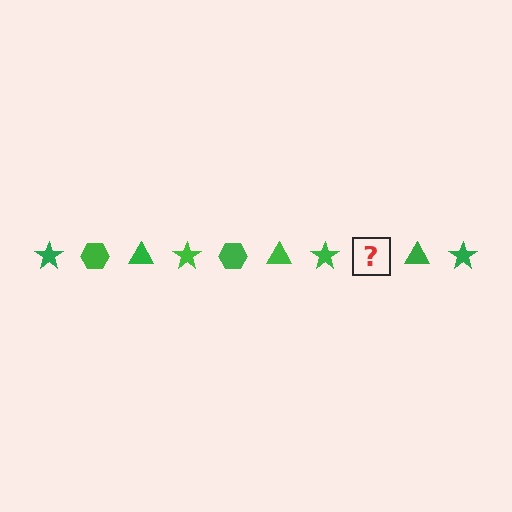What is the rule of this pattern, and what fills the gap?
The rule is that the pattern cycles through star, hexagon, triangle shapes in green. The gap should be filled with a green hexagon.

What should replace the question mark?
The question mark should be replaced with a green hexagon.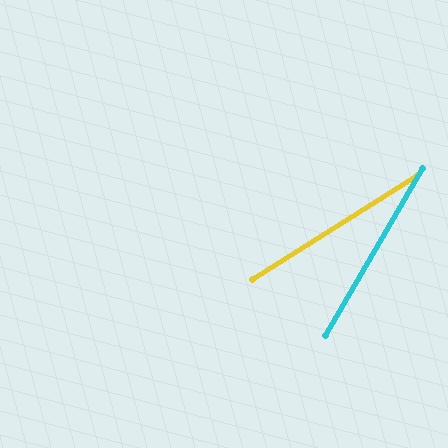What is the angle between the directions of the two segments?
Approximately 28 degrees.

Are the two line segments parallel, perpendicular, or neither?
Neither parallel nor perpendicular — they differ by about 28°.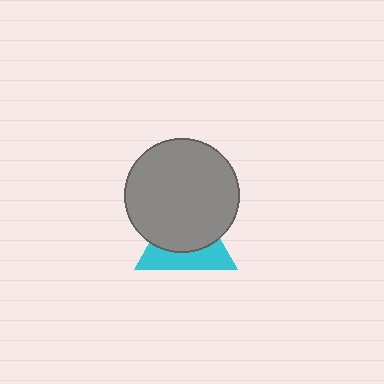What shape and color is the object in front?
The object in front is a gray circle.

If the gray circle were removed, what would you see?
You would see the complete cyan triangle.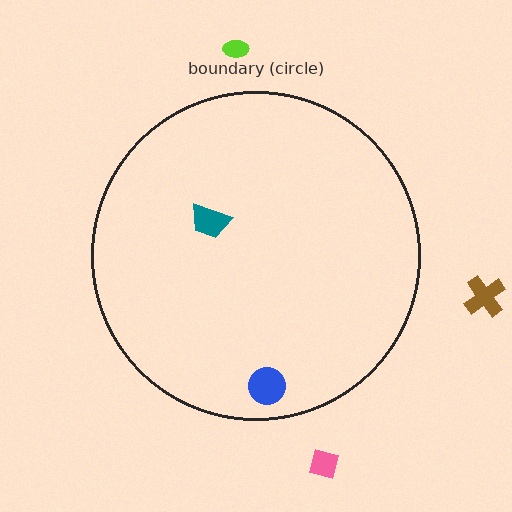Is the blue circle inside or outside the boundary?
Inside.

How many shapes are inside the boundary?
2 inside, 3 outside.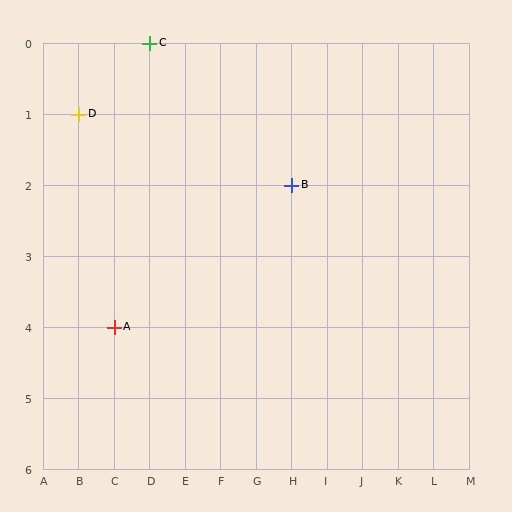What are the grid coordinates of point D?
Point D is at grid coordinates (B, 1).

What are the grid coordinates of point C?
Point C is at grid coordinates (D, 0).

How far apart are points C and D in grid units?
Points C and D are 2 columns and 1 row apart (about 2.2 grid units diagonally).